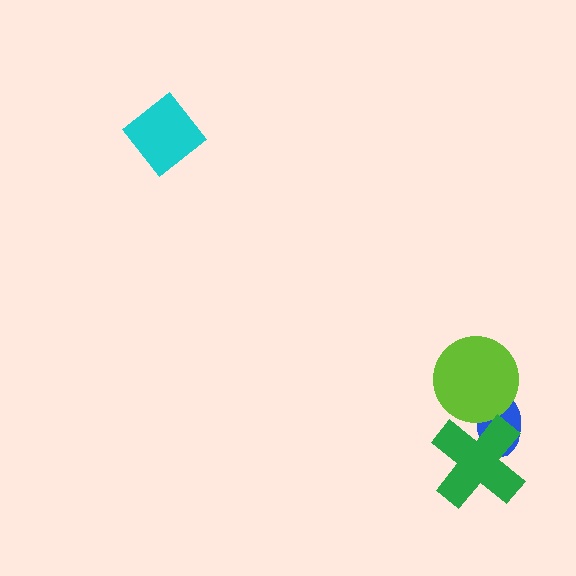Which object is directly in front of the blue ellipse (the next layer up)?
The lime circle is directly in front of the blue ellipse.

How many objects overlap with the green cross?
2 objects overlap with the green cross.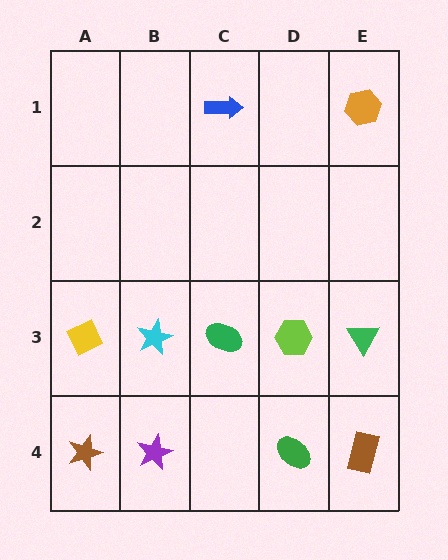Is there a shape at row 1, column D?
No, that cell is empty.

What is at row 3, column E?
A green triangle.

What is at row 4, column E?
A brown rectangle.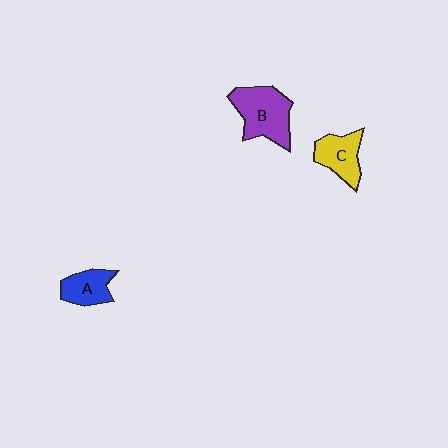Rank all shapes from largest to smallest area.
From largest to smallest: B (purple), C (yellow), A (blue).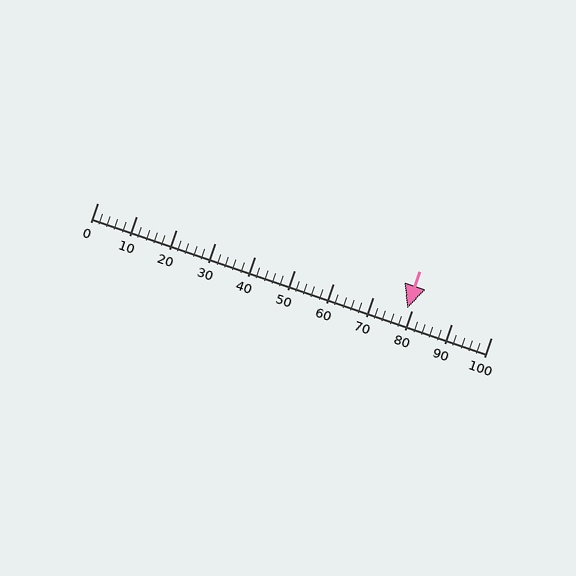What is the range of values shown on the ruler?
The ruler shows values from 0 to 100.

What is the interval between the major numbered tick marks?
The major tick marks are spaced 10 units apart.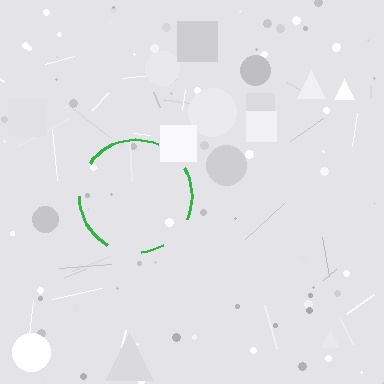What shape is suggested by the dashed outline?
The dashed outline suggests a circle.